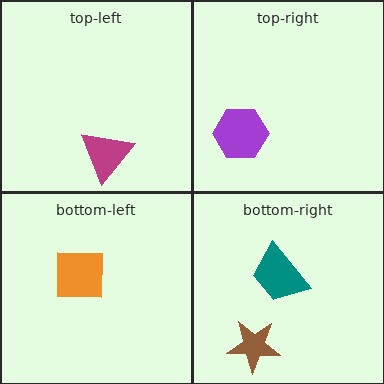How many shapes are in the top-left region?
1.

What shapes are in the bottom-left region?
The orange square.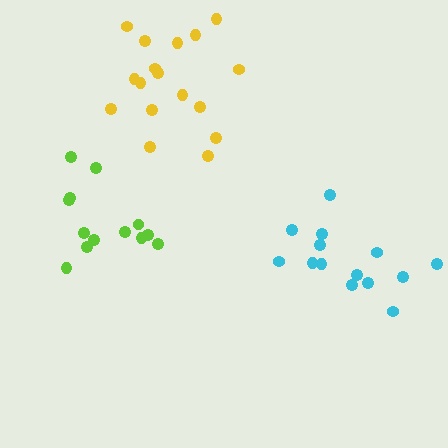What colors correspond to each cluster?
The clusters are colored: cyan, lime, yellow.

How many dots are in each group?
Group 1: 14 dots, Group 2: 13 dots, Group 3: 17 dots (44 total).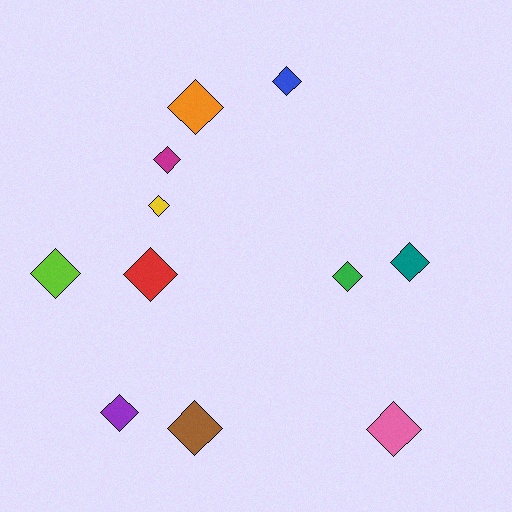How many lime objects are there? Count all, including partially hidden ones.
There is 1 lime object.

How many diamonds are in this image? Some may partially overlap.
There are 11 diamonds.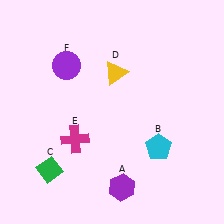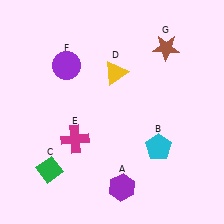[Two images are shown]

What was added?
A brown star (G) was added in Image 2.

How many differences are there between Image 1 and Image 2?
There is 1 difference between the two images.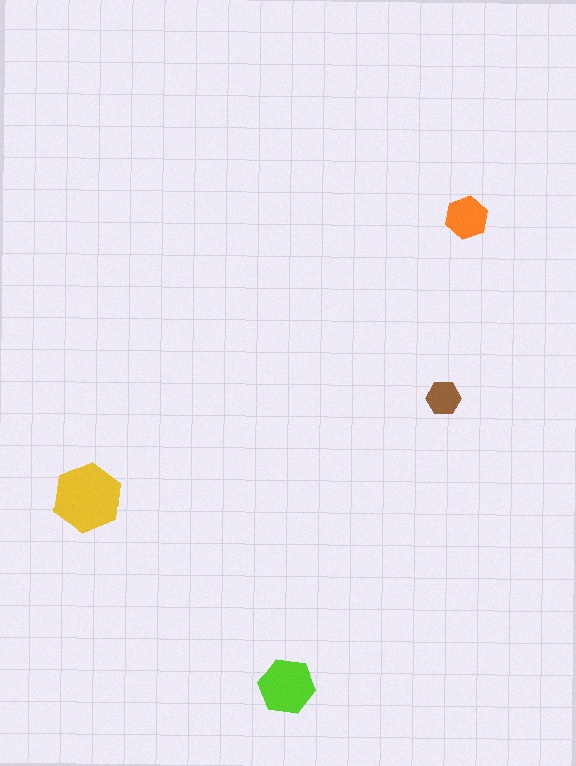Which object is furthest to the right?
The orange hexagon is rightmost.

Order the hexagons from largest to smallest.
the yellow one, the lime one, the orange one, the brown one.